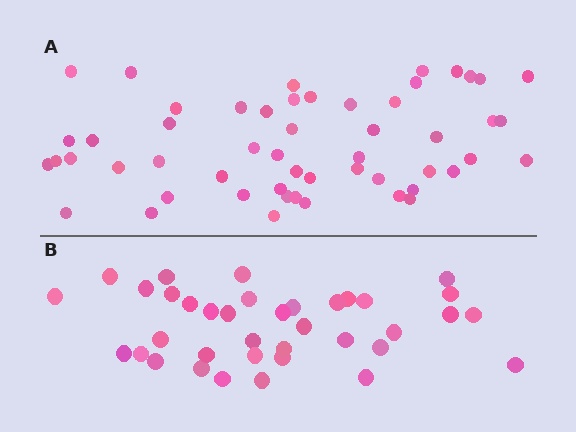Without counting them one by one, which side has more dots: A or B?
Region A (the top region) has more dots.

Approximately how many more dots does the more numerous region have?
Region A has approximately 15 more dots than region B.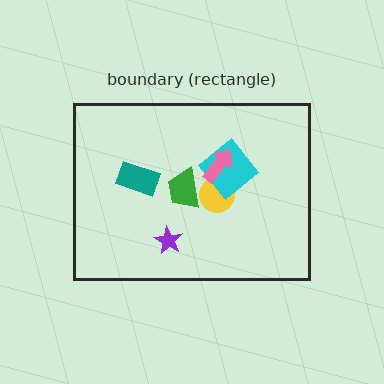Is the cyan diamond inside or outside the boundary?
Inside.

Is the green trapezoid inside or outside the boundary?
Inside.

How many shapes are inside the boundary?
6 inside, 0 outside.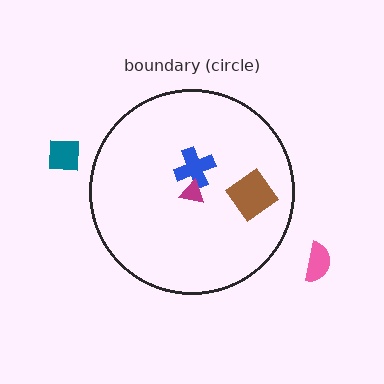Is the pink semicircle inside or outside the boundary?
Outside.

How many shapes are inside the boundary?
3 inside, 2 outside.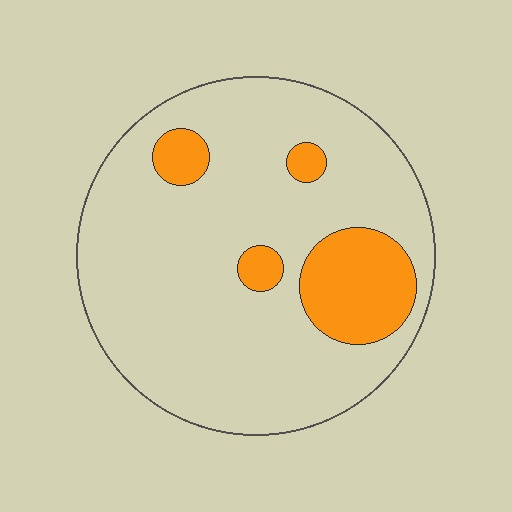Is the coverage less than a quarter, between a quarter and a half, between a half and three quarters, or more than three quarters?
Less than a quarter.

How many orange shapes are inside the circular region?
4.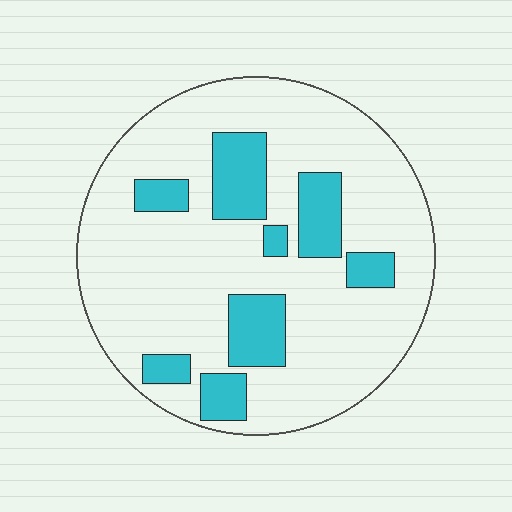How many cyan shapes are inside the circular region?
8.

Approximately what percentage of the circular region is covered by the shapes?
Approximately 20%.